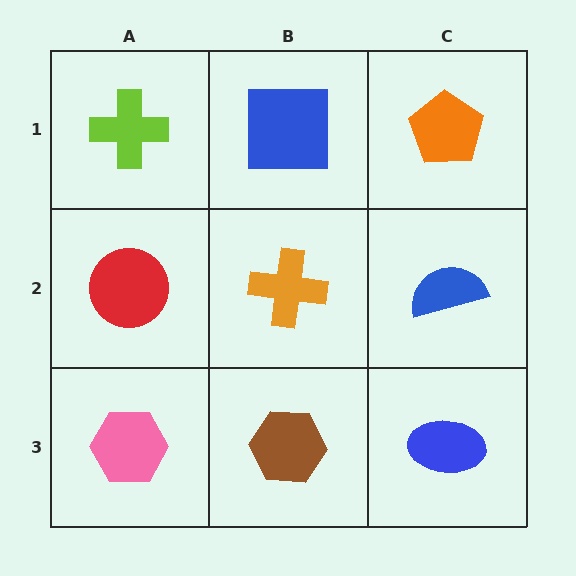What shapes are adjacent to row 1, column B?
An orange cross (row 2, column B), a lime cross (row 1, column A), an orange pentagon (row 1, column C).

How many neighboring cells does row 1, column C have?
2.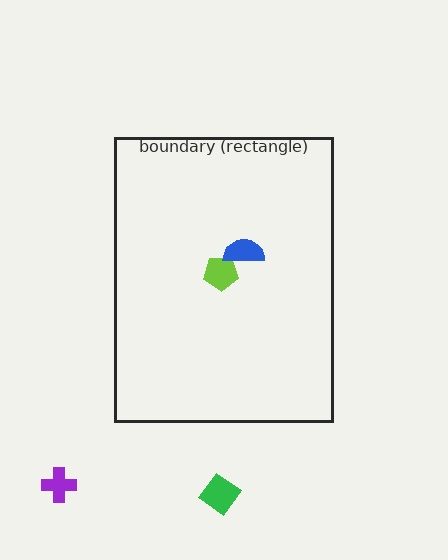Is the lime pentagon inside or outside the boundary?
Inside.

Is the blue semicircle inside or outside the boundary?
Inside.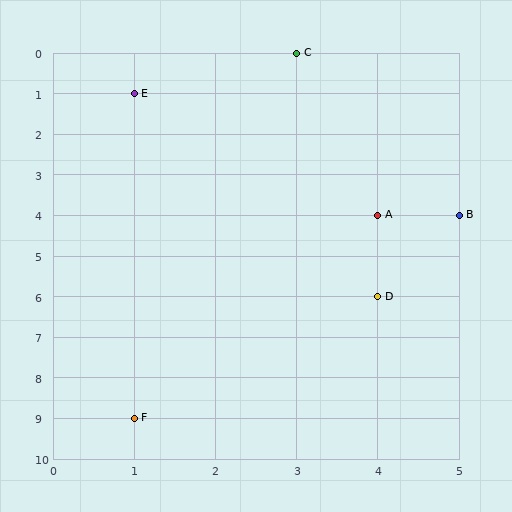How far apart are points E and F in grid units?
Points E and F are 8 rows apart.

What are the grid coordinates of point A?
Point A is at grid coordinates (4, 4).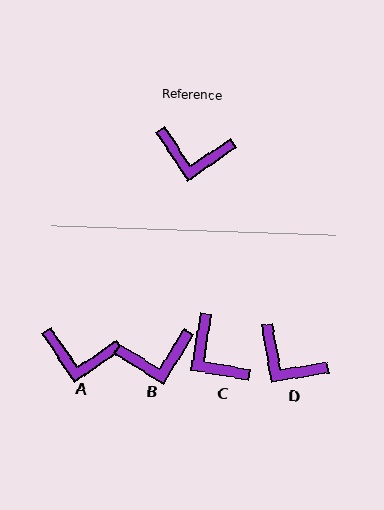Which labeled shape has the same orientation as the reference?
A.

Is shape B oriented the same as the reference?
No, it is off by about 24 degrees.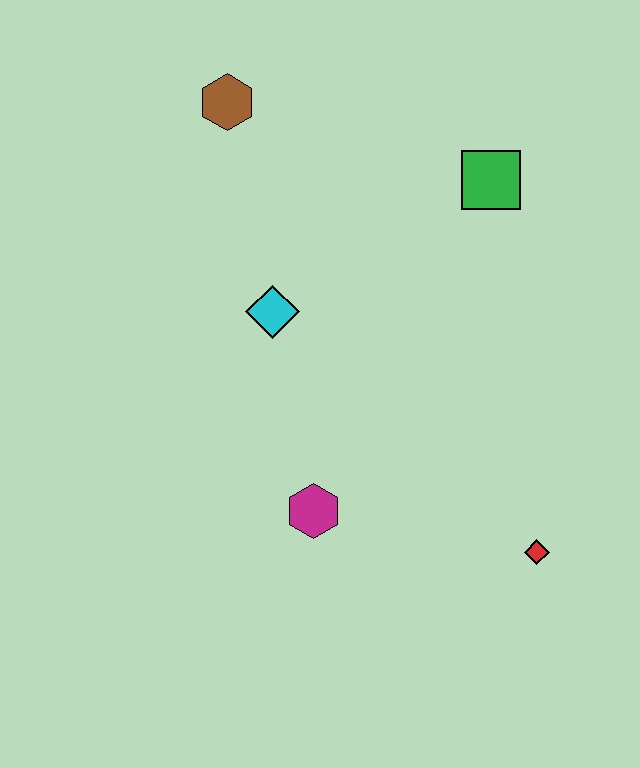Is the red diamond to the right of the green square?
Yes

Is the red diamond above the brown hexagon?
No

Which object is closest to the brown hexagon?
The cyan diamond is closest to the brown hexagon.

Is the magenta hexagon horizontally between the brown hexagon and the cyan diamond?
No